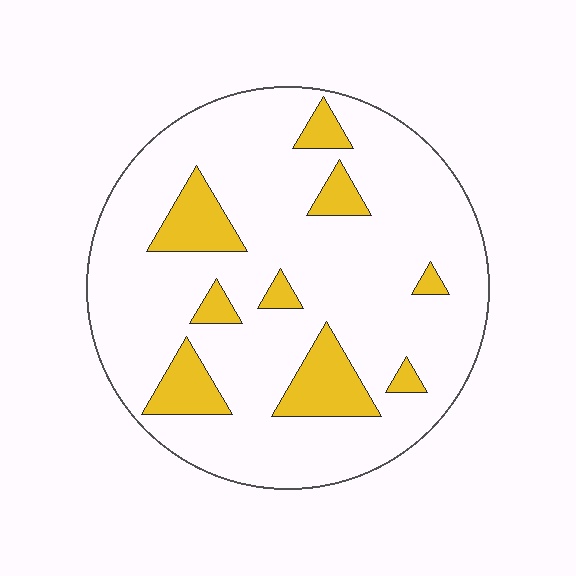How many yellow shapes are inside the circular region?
9.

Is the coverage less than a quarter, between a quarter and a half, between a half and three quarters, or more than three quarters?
Less than a quarter.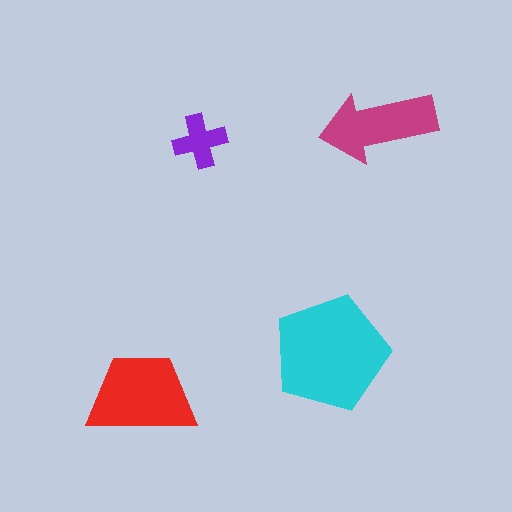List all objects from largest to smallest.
The cyan pentagon, the red trapezoid, the magenta arrow, the purple cross.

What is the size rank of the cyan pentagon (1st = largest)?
1st.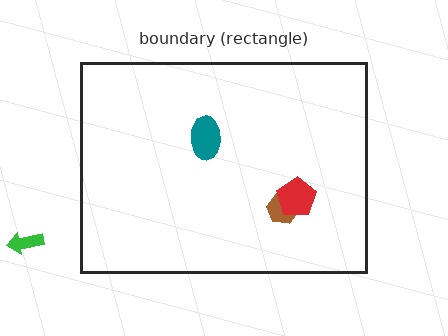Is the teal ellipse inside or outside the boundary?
Inside.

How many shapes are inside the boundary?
3 inside, 1 outside.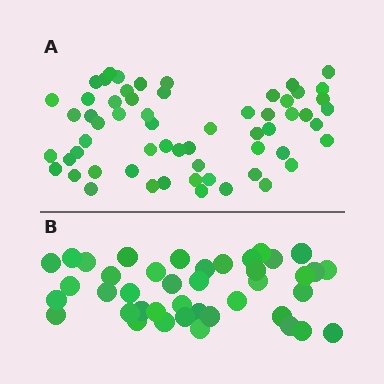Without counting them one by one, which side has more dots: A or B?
Region A (the top region) has more dots.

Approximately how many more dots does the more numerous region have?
Region A has approximately 20 more dots than region B.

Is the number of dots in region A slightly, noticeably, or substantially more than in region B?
Region A has substantially more. The ratio is roughly 1.5 to 1.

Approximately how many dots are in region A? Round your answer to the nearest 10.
About 60 dots.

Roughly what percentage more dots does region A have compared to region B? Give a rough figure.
About 45% more.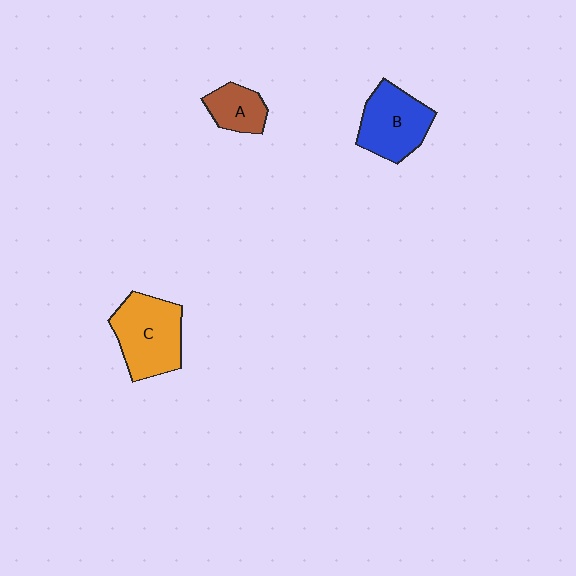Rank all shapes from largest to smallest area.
From largest to smallest: C (orange), B (blue), A (brown).